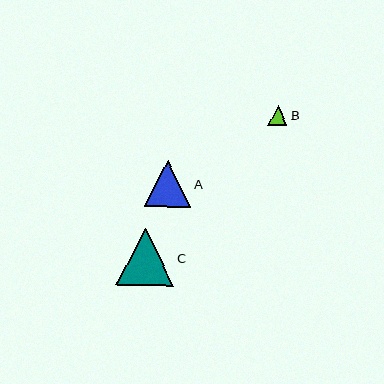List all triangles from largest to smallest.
From largest to smallest: C, A, B.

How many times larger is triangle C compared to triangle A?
Triangle C is approximately 1.2 times the size of triangle A.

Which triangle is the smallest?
Triangle B is the smallest with a size of approximately 20 pixels.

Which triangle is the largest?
Triangle C is the largest with a size of approximately 57 pixels.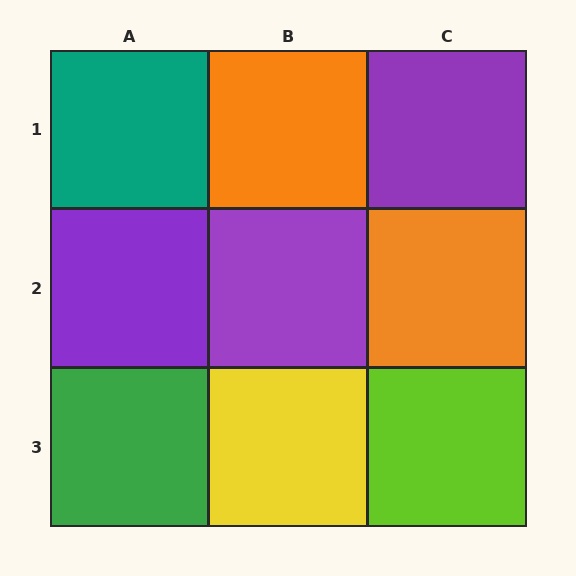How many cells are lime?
1 cell is lime.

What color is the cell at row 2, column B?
Purple.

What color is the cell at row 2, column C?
Orange.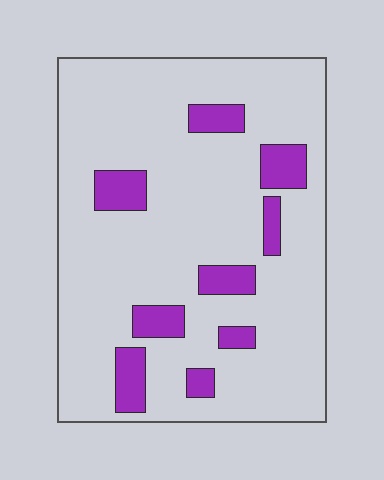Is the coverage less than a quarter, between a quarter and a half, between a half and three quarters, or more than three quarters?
Less than a quarter.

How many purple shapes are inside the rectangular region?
9.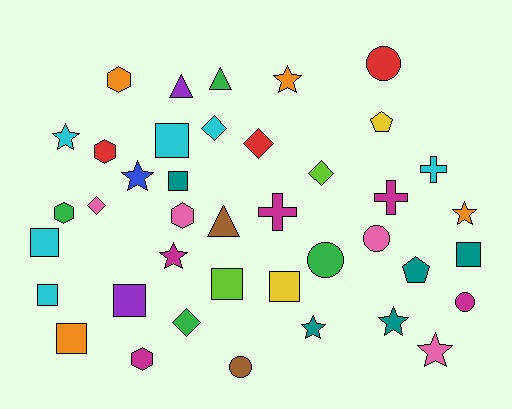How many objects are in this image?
There are 40 objects.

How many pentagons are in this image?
There are 2 pentagons.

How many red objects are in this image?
There are 3 red objects.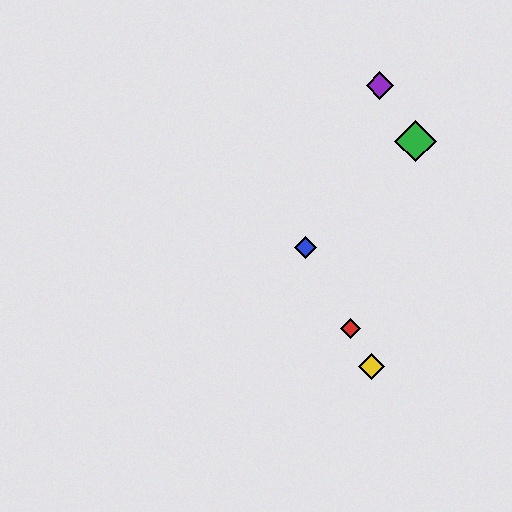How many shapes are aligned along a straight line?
3 shapes (the red diamond, the blue diamond, the yellow diamond) are aligned along a straight line.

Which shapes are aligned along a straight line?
The red diamond, the blue diamond, the yellow diamond are aligned along a straight line.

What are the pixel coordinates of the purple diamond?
The purple diamond is at (380, 86).